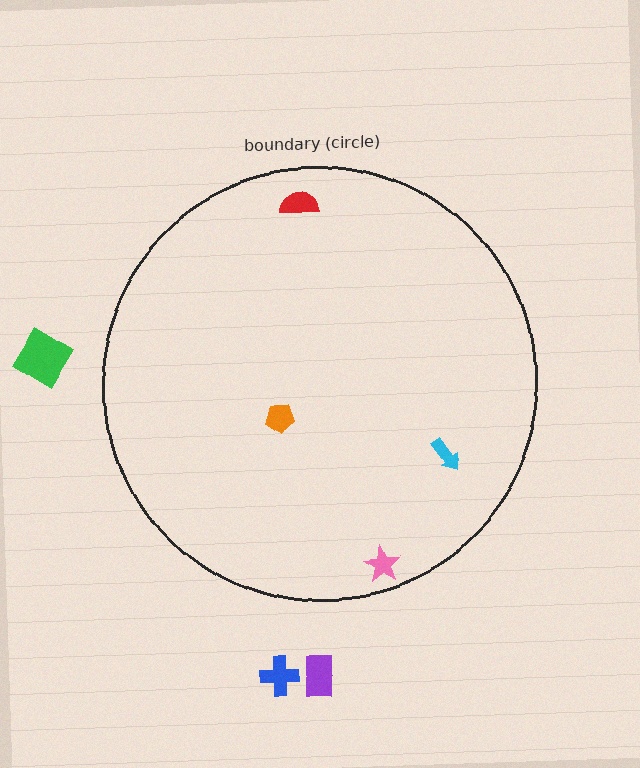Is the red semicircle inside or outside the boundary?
Inside.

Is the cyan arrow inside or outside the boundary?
Inside.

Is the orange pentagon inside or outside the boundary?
Inside.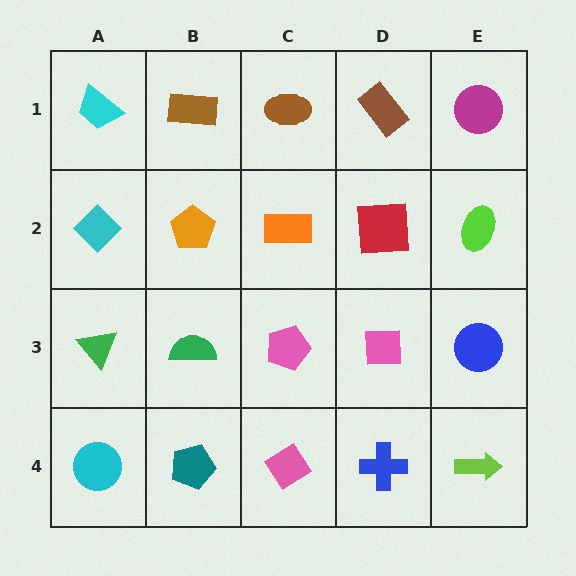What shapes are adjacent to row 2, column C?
A brown ellipse (row 1, column C), a pink pentagon (row 3, column C), an orange pentagon (row 2, column B), a red square (row 2, column D).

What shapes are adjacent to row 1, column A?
A cyan diamond (row 2, column A), a brown rectangle (row 1, column B).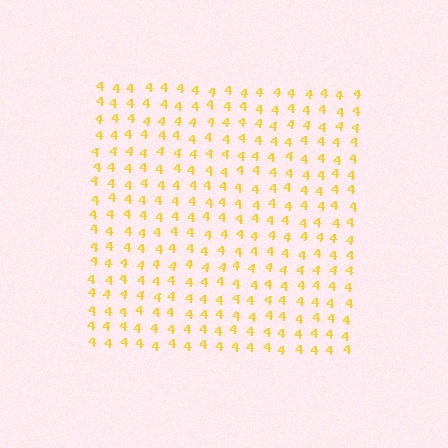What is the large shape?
The large shape is a square.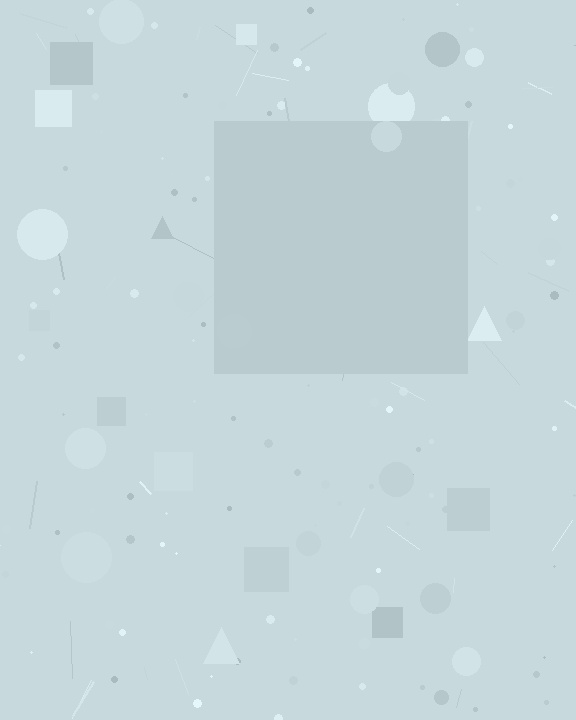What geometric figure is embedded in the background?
A square is embedded in the background.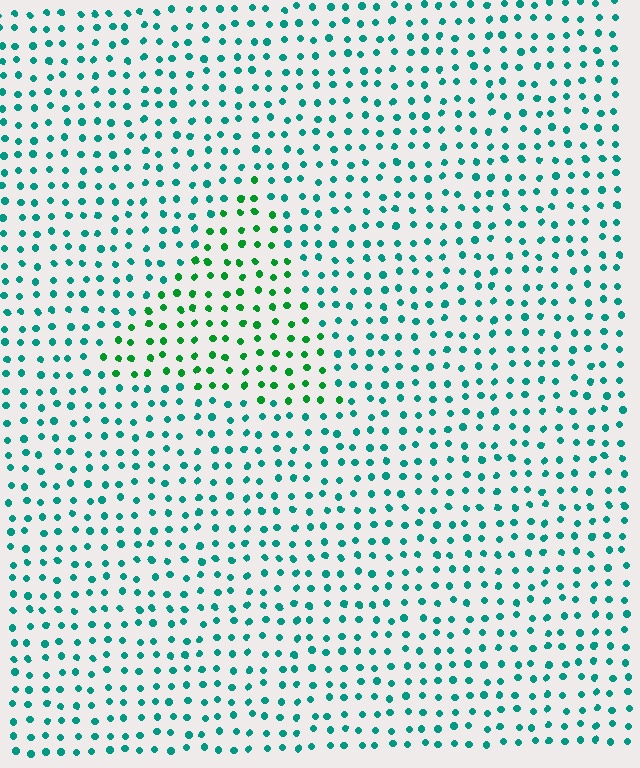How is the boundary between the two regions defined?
The boundary is defined purely by a slight shift in hue (about 37 degrees). Spacing, size, and orientation are identical on both sides.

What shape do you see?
I see a triangle.